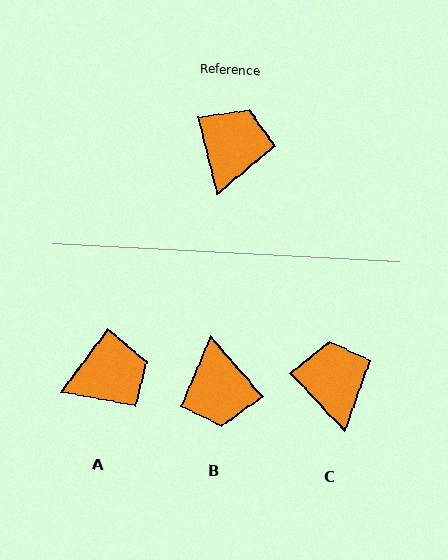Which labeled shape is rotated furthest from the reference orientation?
B, about 152 degrees away.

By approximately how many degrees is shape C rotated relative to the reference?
Approximately 30 degrees counter-clockwise.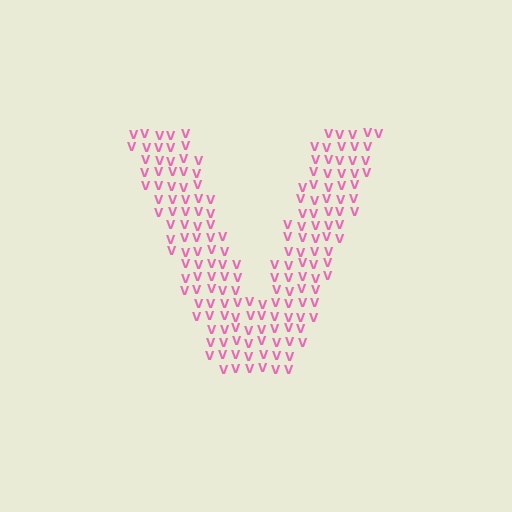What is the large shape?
The large shape is the letter V.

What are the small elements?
The small elements are letter V's.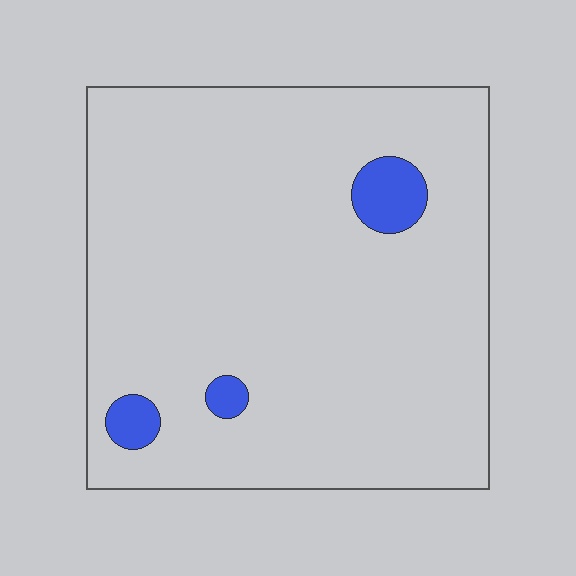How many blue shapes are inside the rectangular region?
3.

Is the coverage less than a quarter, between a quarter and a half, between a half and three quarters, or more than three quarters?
Less than a quarter.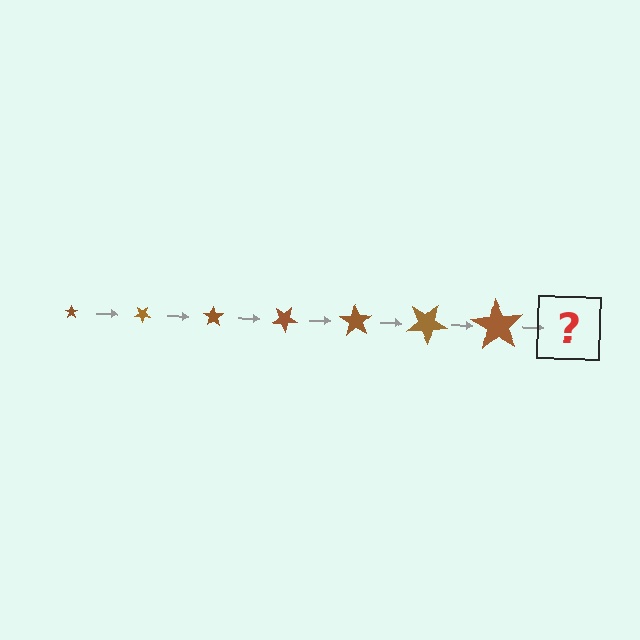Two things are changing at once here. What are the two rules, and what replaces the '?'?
The two rules are that the star grows larger each step and it rotates 35 degrees each step. The '?' should be a star, larger than the previous one and rotated 245 degrees from the start.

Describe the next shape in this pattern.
It should be a star, larger than the previous one and rotated 245 degrees from the start.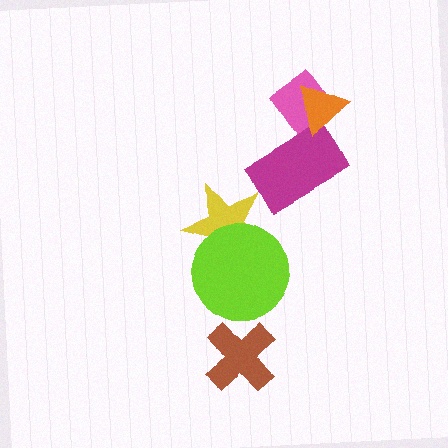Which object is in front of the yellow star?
The lime circle is in front of the yellow star.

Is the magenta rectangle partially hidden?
Yes, it is partially covered by another shape.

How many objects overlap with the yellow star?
1 object overlaps with the yellow star.